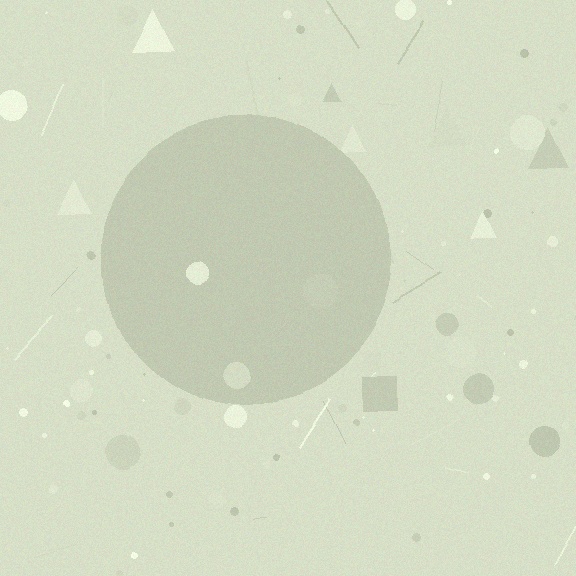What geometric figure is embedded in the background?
A circle is embedded in the background.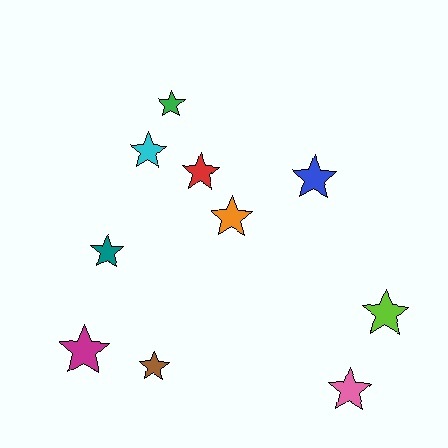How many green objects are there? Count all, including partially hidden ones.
There is 1 green object.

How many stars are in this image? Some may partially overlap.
There are 10 stars.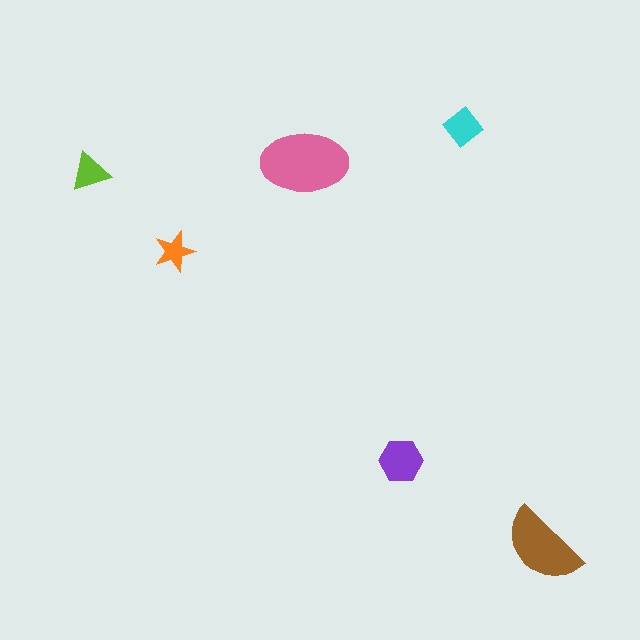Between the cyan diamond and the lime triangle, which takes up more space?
The cyan diamond.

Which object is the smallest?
The orange star.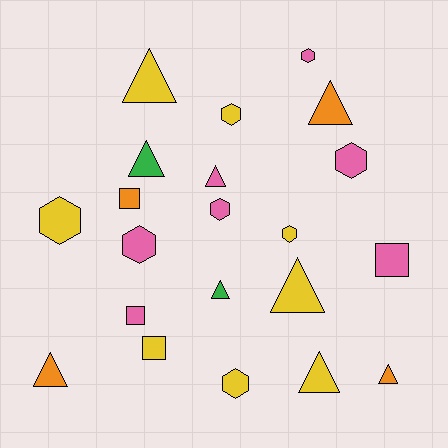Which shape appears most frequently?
Triangle, with 9 objects.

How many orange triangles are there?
There are 3 orange triangles.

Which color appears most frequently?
Yellow, with 8 objects.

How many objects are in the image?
There are 21 objects.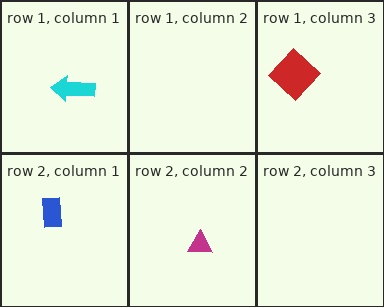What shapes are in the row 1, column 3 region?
The red diamond.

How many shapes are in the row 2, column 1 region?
1.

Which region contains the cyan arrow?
The row 1, column 1 region.